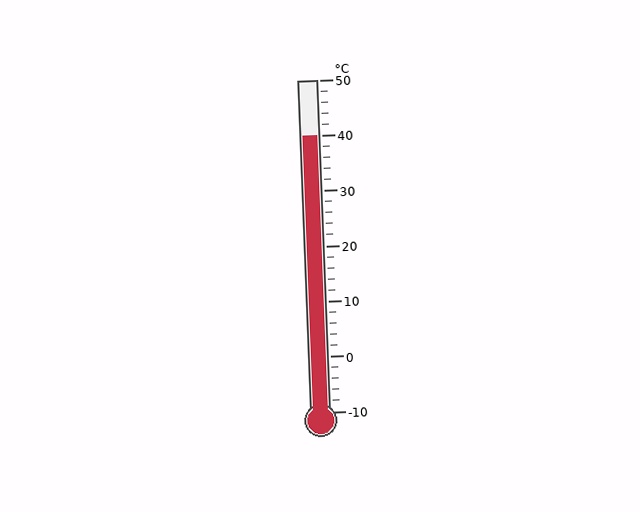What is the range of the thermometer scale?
The thermometer scale ranges from -10°C to 50°C.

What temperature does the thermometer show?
The thermometer shows approximately 40°C.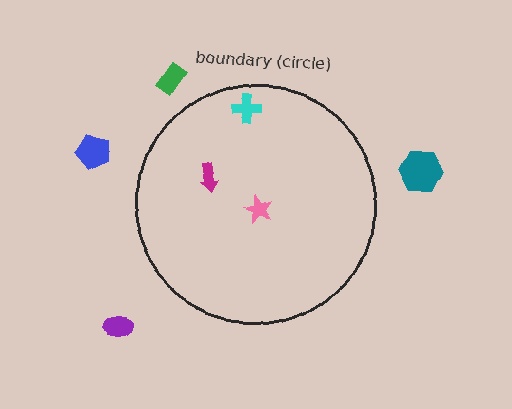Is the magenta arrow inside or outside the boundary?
Inside.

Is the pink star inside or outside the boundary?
Inside.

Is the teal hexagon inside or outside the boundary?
Outside.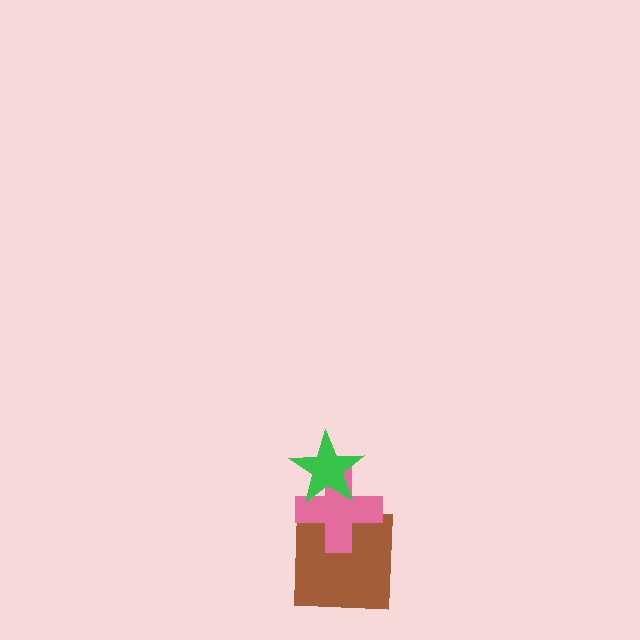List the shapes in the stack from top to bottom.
From top to bottom: the green star, the pink cross, the brown square.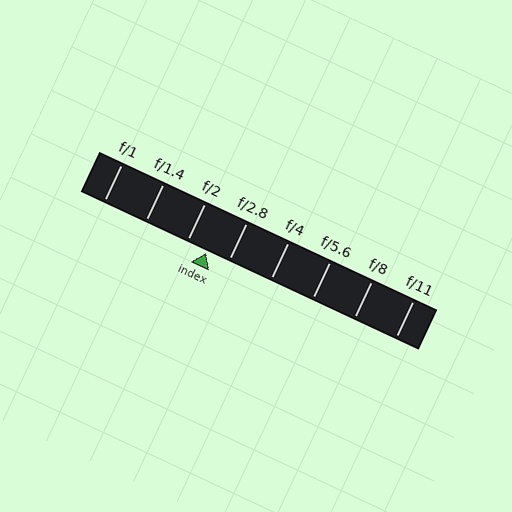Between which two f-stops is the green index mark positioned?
The index mark is between f/2 and f/2.8.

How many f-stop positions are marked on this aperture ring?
There are 8 f-stop positions marked.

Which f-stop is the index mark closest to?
The index mark is closest to f/2.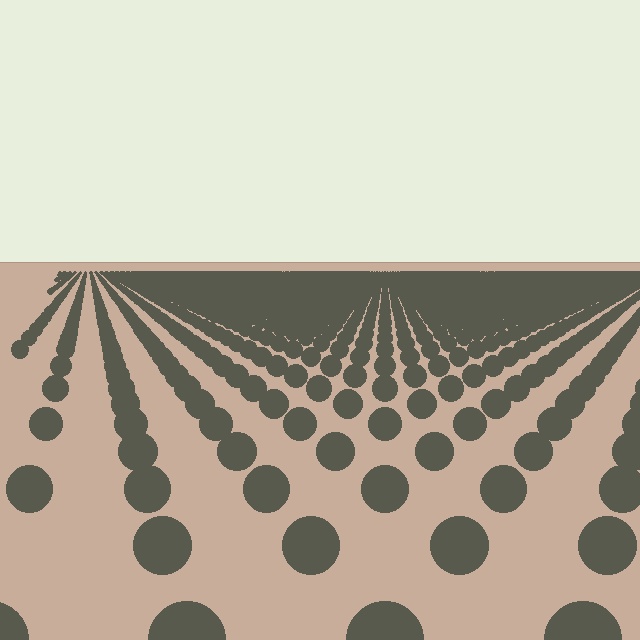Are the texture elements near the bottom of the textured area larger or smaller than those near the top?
Larger. Near the bottom, elements are closer to the viewer and appear at a bigger on-screen size.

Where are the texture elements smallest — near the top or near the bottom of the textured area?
Near the top.